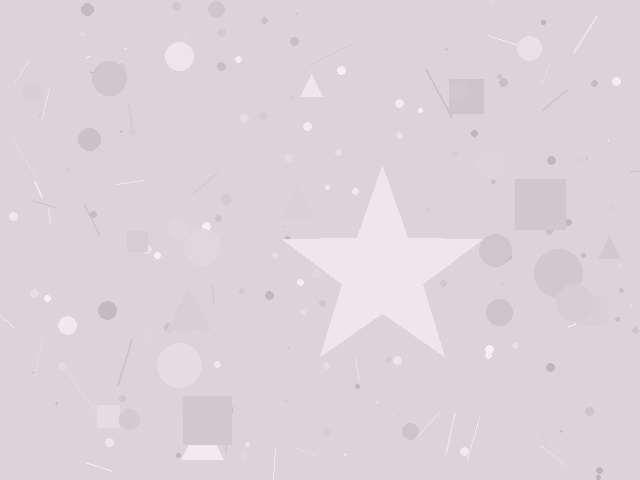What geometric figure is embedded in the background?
A star is embedded in the background.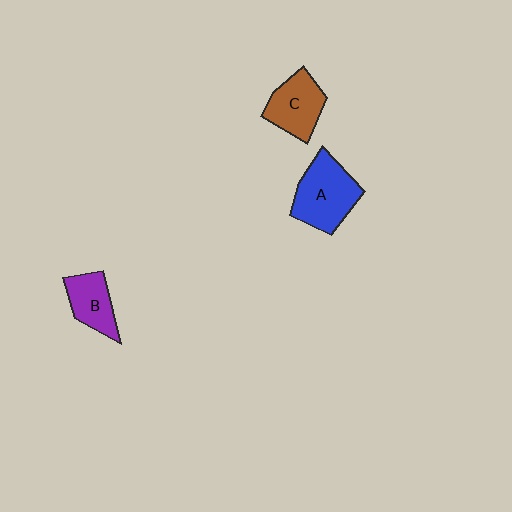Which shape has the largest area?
Shape A (blue).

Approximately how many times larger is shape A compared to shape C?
Approximately 1.3 times.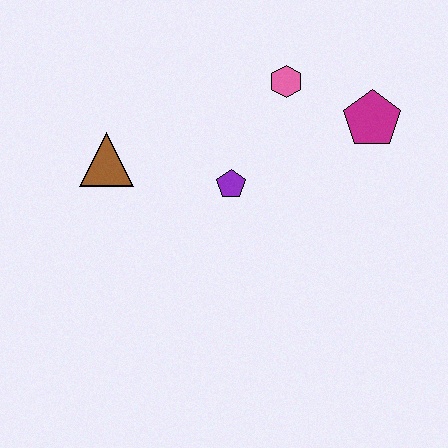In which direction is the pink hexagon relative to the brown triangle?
The pink hexagon is to the right of the brown triangle.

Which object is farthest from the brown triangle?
The magenta pentagon is farthest from the brown triangle.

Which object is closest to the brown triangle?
The purple pentagon is closest to the brown triangle.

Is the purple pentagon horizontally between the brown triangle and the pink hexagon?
Yes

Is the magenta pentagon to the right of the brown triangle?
Yes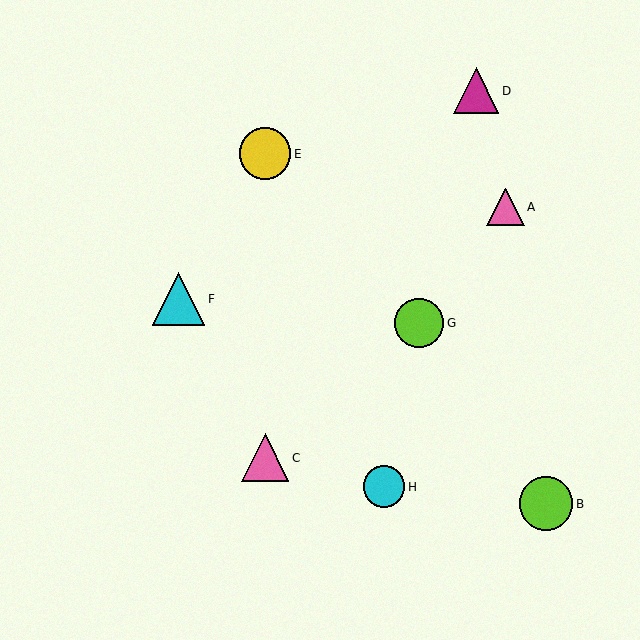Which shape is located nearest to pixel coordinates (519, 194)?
The pink triangle (labeled A) at (505, 207) is nearest to that location.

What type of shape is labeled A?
Shape A is a pink triangle.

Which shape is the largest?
The lime circle (labeled B) is the largest.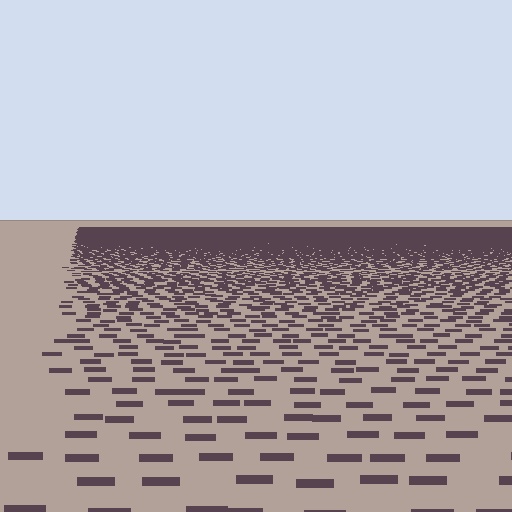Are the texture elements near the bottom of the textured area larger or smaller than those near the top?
Larger. Near the bottom, elements are closer to the viewer and appear at a bigger on-screen size.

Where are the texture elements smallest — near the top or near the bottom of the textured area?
Near the top.